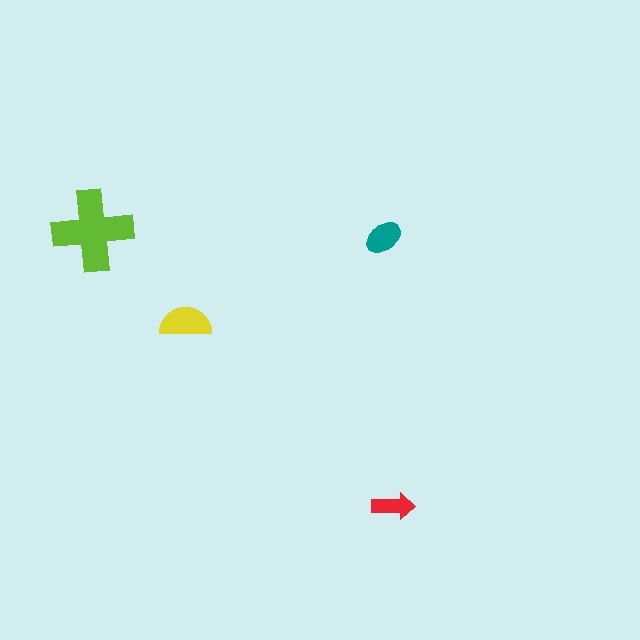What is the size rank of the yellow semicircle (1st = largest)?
2nd.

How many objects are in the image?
There are 4 objects in the image.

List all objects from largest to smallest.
The lime cross, the yellow semicircle, the teal ellipse, the red arrow.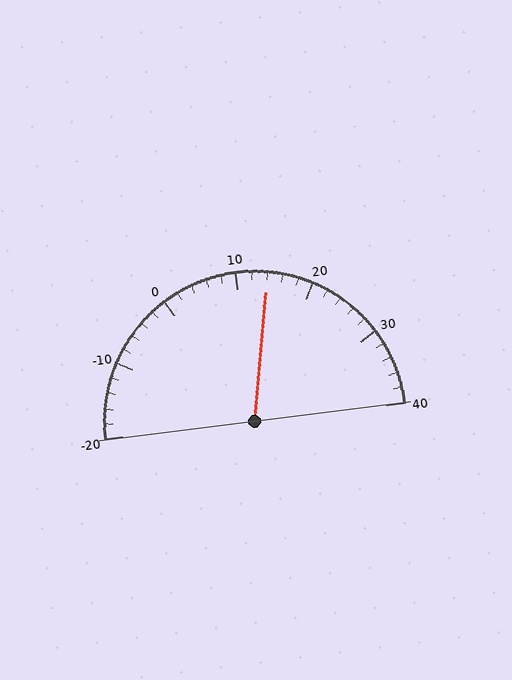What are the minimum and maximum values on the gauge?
The gauge ranges from -20 to 40.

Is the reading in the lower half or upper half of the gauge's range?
The reading is in the upper half of the range (-20 to 40).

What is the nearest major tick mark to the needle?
The nearest major tick mark is 10.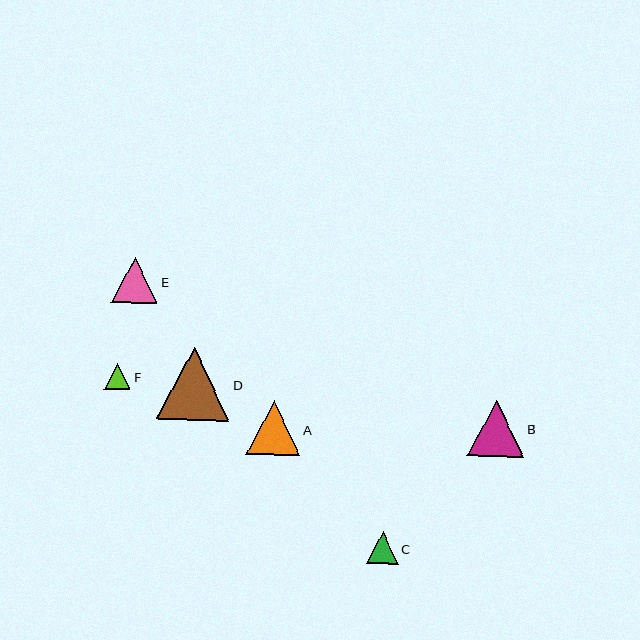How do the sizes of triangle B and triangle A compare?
Triangle B and triangle A are approximately the same size.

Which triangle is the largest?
Triangle D is the largest with a size of approximately 73 pixels.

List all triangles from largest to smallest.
From largest to smallest: D, B, A, E, C, F.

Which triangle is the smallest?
Triangle F is the smallest with a size of approximately 26 pixels.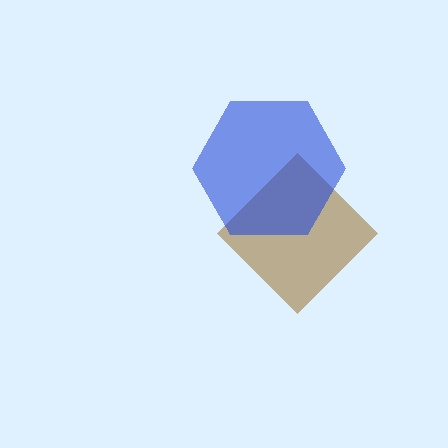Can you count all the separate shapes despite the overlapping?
Yes, there are 2 separate shapes.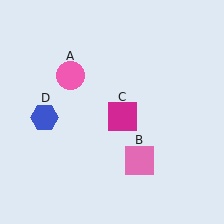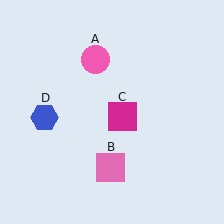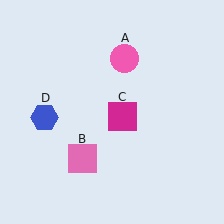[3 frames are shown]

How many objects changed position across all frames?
2 objects changed position: pink circle (object A), pink square (object B).